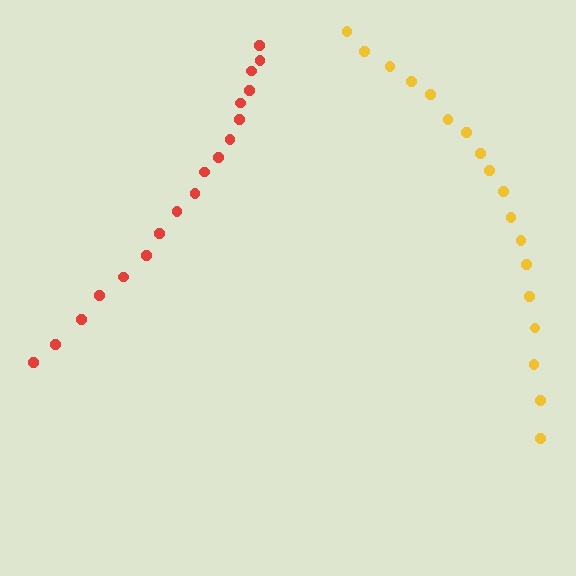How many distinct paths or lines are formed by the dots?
There are 2 distinct paths.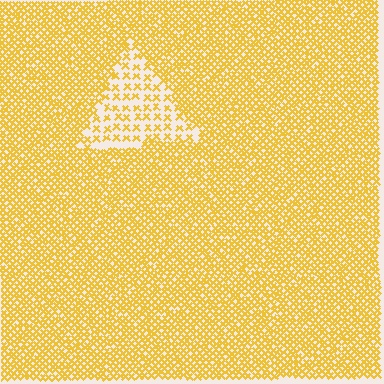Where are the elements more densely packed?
The elements are more densely packed outside the triangle boundary.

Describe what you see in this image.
The image contains small yellow elements arranged at two different densities. A triangle-shaped region is visible where the elements are less densely packed than the surrounding area.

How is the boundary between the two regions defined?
The boundary is defined by a change in element density (approximately 2.5x ratio). All elements are the same color, size, and shape.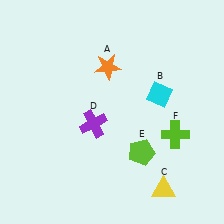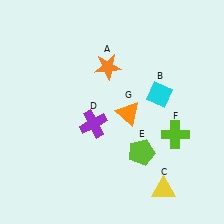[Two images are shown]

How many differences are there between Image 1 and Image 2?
There is 1 difference between the two images.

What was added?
An orange triangle (G) was added in Image 2.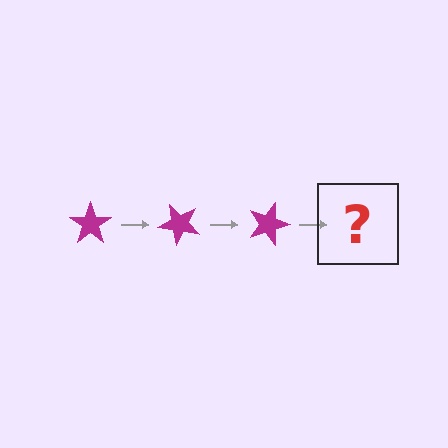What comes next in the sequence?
The next element should be a magenta star rotated 135 degrees.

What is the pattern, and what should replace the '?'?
The pattern is that the star rotates 45 degrees each step. The '?' should be a magenta star rotated 135 degrees.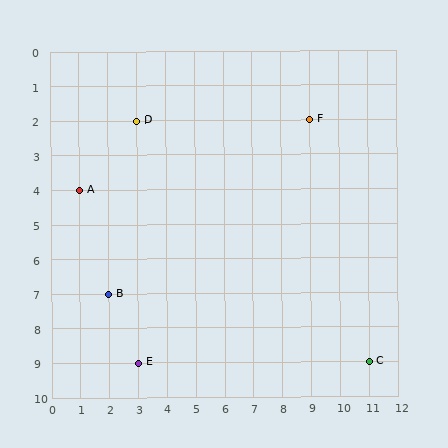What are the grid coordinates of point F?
Point F is at grid coordinates (9, 2).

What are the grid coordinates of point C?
Point C is at grid coordinates (11, 9).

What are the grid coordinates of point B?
Point B is at grid coordinates (2, 7).